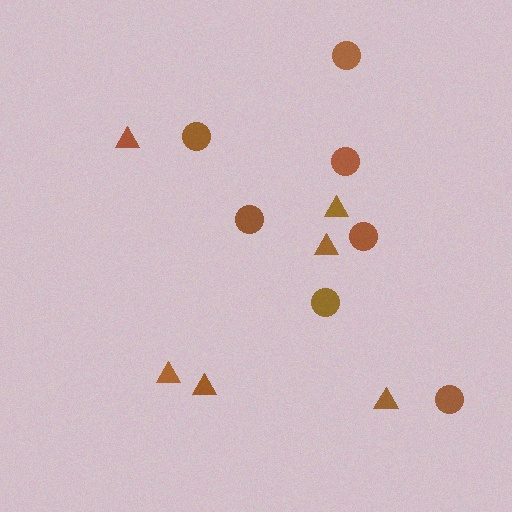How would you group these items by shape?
There are 2 groups: one group of triangles (6) and one group of circles (7).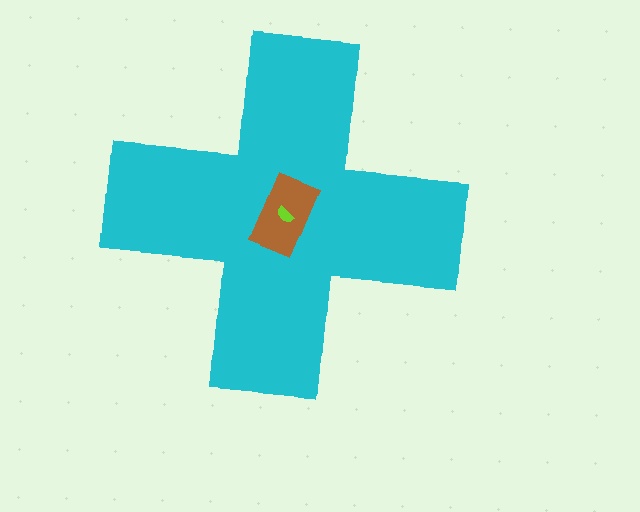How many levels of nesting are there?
3.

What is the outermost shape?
The cyan cross.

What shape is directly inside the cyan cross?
The brown rectangle.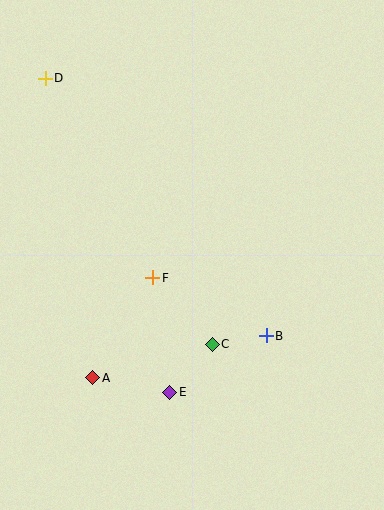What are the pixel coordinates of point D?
Point D is at (45, 78).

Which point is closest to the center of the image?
Point F at (153, 278) is closest to the center.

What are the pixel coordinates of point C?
Point C is at (212, 344).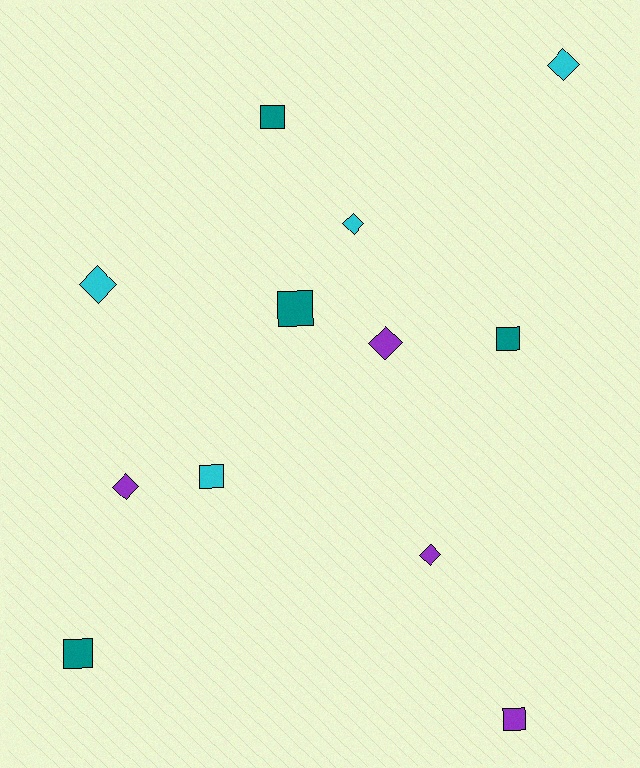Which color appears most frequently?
Teal, with 4 objects.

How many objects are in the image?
There are 12 objects.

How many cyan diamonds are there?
There are 3 cyan diamonds.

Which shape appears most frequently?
Square, with 6 objects.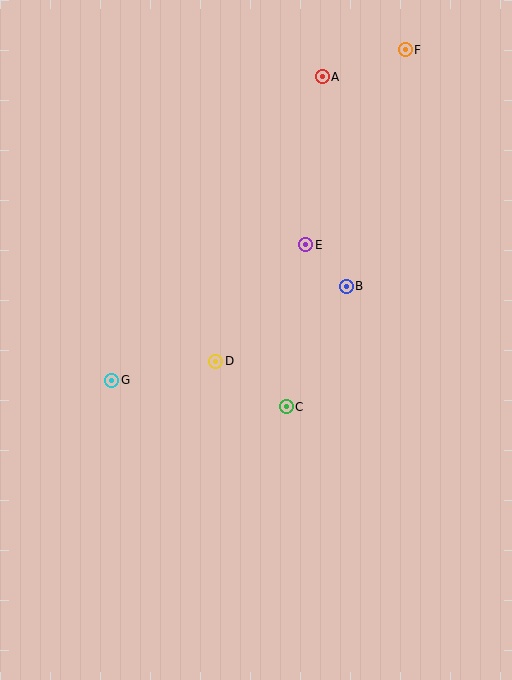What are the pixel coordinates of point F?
Point F is at (405, 50).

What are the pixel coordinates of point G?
Point G is at (112, 380).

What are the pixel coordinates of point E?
Point E is at (306, 245).